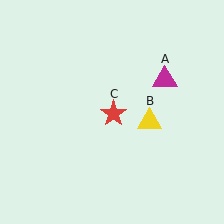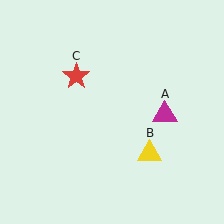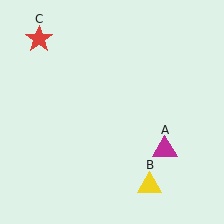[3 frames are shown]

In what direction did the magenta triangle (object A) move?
The magenta triangle (object A) moved down.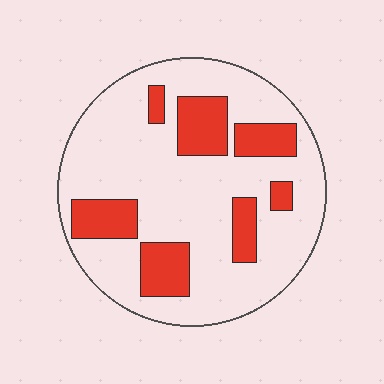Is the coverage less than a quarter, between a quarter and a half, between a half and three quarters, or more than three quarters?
Less than a quarter.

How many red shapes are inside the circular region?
7.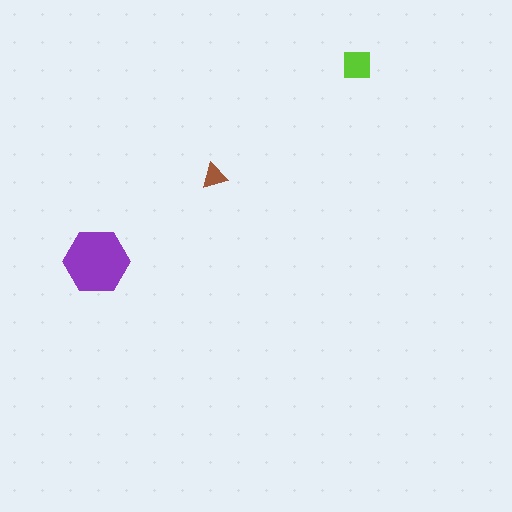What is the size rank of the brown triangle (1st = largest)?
3rd.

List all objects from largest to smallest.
The purple hexagon, the lime square, the brown triangle.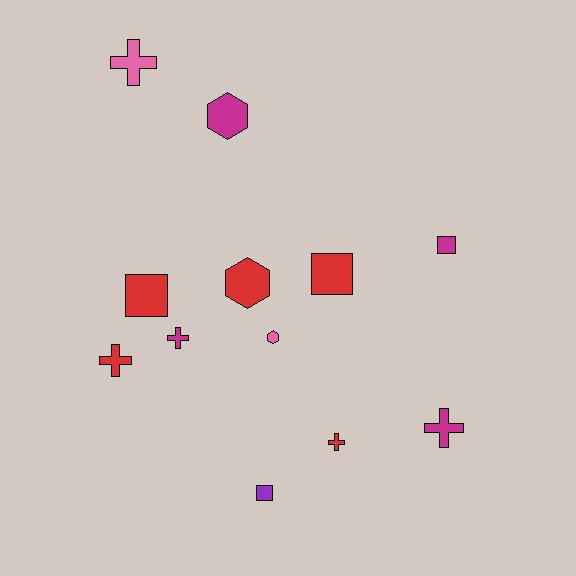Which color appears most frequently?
Red, with 5 objects.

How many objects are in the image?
There are 12 objects.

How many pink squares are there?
There are no pink squares.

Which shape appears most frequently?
Cross, with 5 objects.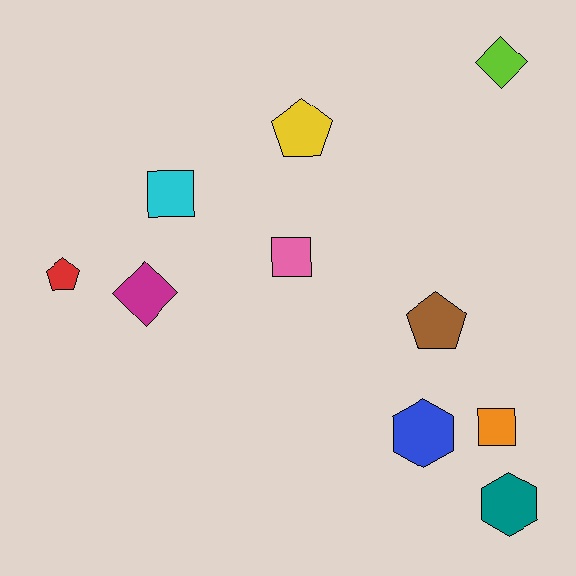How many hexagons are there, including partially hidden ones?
There are 2 hexagons.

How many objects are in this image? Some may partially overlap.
There are 10 objects.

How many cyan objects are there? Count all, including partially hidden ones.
There is 1 cyan object.